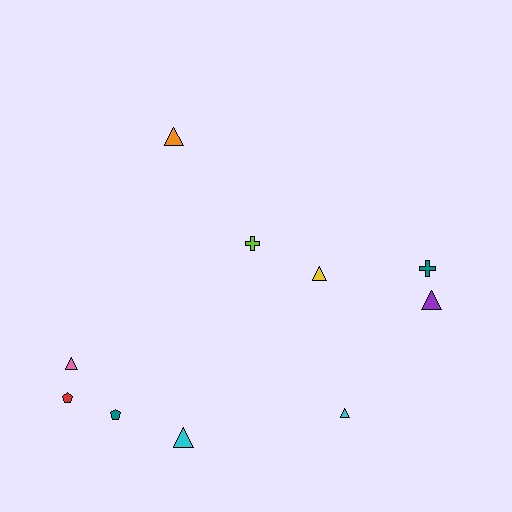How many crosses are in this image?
There are 2 crosses.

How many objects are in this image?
There are 10 objects.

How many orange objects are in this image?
There is 1 orange object.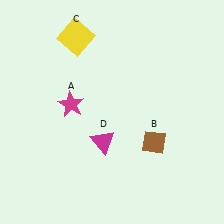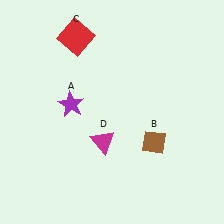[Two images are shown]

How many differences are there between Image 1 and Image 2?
There are 2 differences between the two images.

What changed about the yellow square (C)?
In Image 1, C is yellow. In Image 2, it changed to red.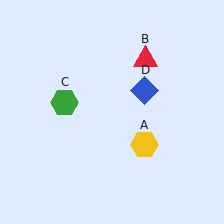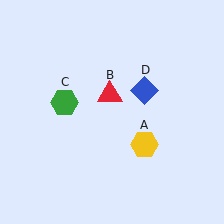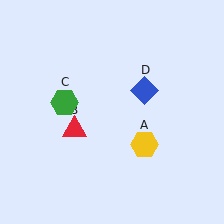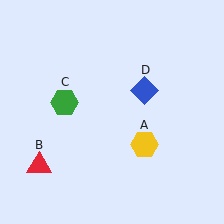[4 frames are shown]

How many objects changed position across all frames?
1 object changed position: red triangle (object B).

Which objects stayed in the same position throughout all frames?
Yellow hexagon (object A) and green hexagon (object C) and blue diamond (object D) remained stationary.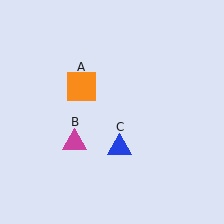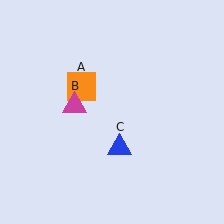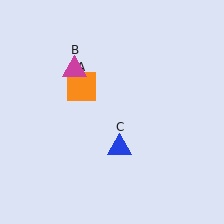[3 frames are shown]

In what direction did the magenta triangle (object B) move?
The magenta triangle (object B) moved up.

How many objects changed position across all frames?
1 object changed position: magenta triangle (object B).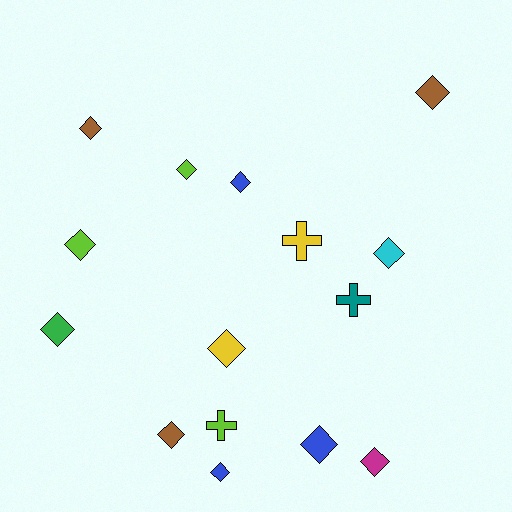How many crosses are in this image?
There are 3 crosses.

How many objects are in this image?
There are 15 objects.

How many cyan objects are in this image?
There is 1 cyan object.